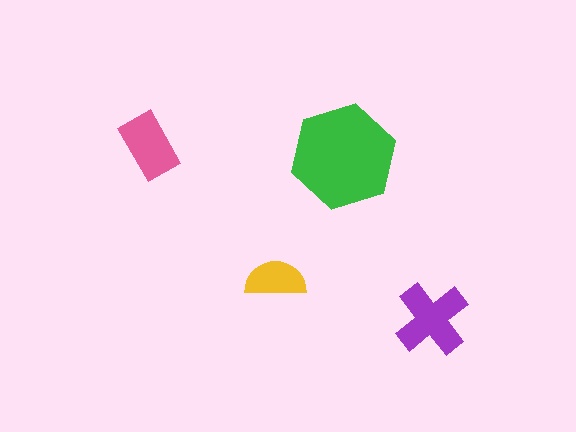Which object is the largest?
The green hexagon.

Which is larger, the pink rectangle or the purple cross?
The purple cross.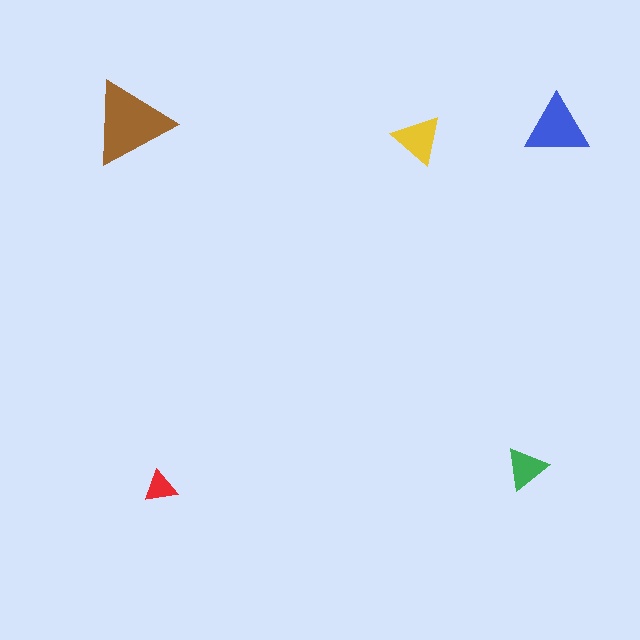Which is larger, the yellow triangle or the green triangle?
The yellow one.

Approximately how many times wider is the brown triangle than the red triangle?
About 2.5 times wider.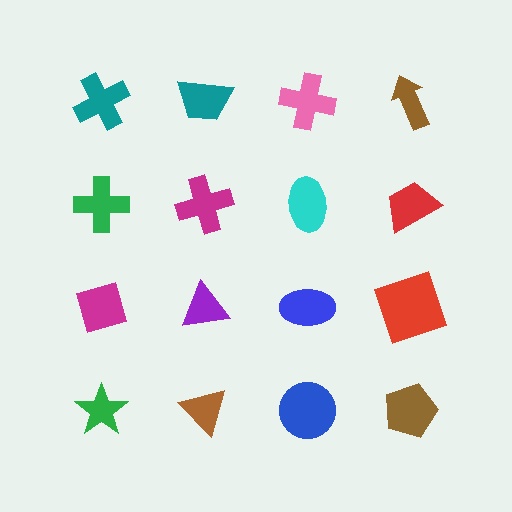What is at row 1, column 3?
A pink cross.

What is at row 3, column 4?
A red square.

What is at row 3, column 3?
A blue ellipse.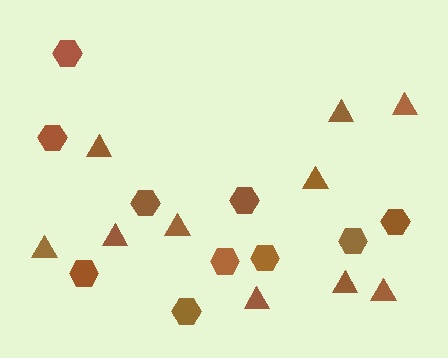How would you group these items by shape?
There are 2 groups: one group of triangles (10) and one group of hexagons (10).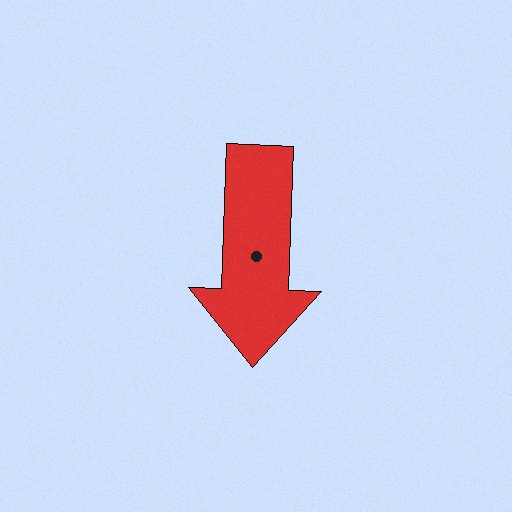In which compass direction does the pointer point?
South.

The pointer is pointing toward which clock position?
Roughly 6 o'clock.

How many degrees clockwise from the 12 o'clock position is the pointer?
Approximately 182 degrees.